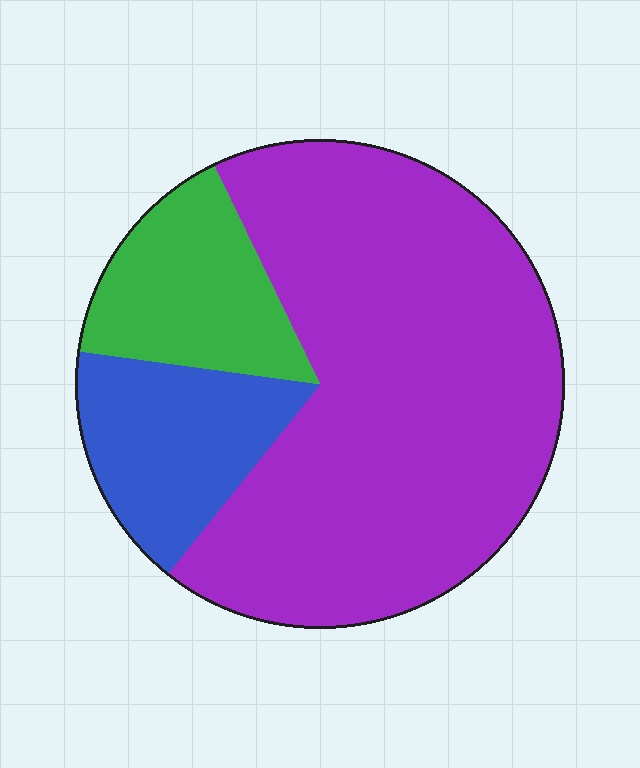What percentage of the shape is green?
Green covers around 15% of the shape.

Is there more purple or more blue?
Purple.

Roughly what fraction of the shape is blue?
Blue covers about 15% of the shape.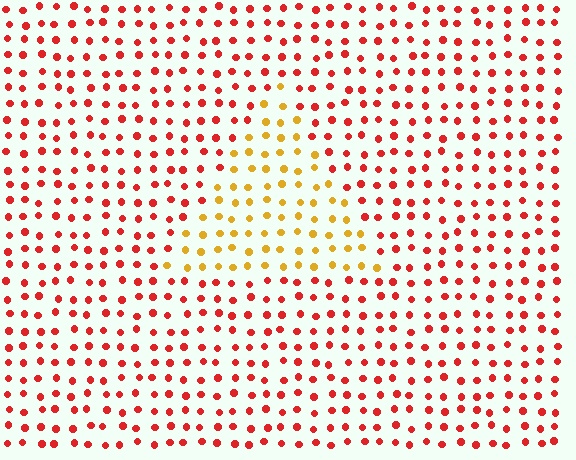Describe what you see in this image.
The image is filled with small red elements in a uniform arrangement. A triangle-shaped region is visible where the elements are tinted to a slightly different hue, forming a subtle color boundary.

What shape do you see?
I see a triangle.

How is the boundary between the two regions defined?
The boundary is defined purely by a slight shift in hue (about 45 degrees). Spacing, size, and orientation are identical on both sides.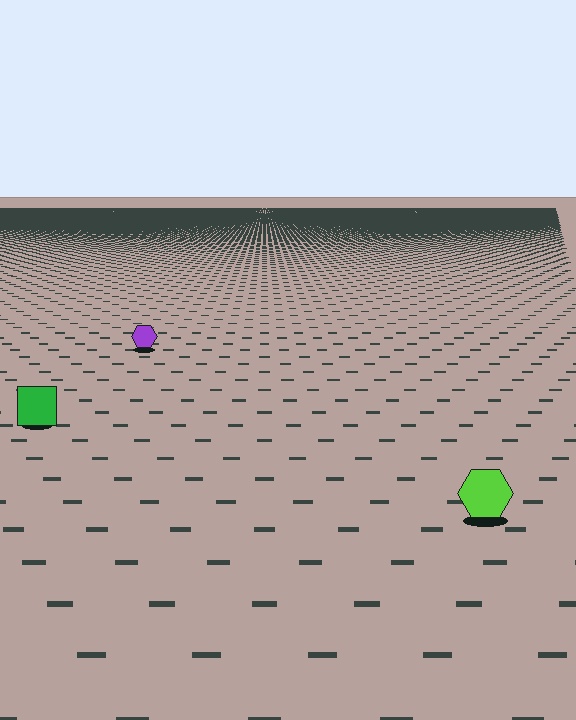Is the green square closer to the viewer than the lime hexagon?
No. The lime hexagon is closer — you can tell from the texture gradient: the ground texture is coarser near it.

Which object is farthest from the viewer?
The purple hexagon is farthest from the viewer. It appears smaller and the ground texture around it is denser.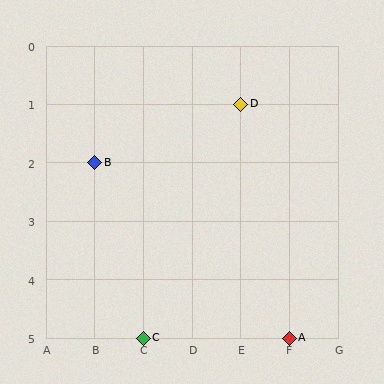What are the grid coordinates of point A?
Point A is at grid coordinates (F, 5).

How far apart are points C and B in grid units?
Points C and B are 1 column and 3 rows apart (about 3.2 grid units diagonally).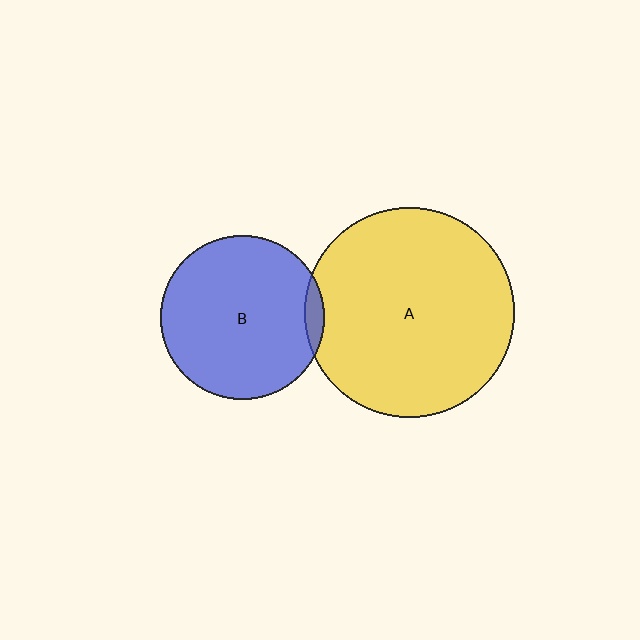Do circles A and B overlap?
Yes.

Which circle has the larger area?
Circle A (yellow).